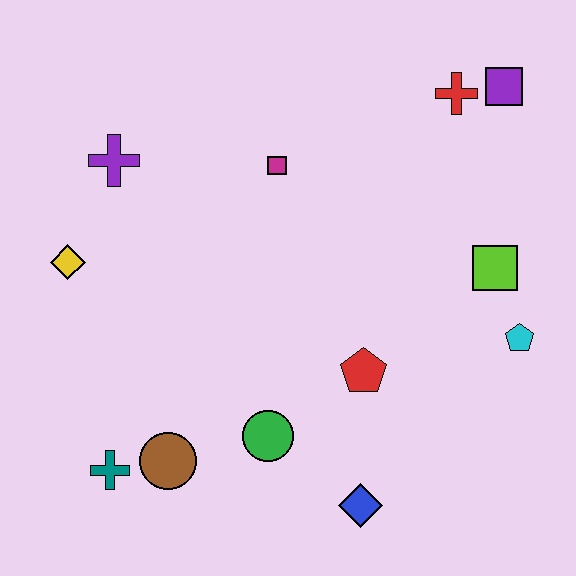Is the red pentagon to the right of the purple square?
No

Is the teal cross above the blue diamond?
Yes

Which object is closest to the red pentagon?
The green circle is closest to the red pentagon.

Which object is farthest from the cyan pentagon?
The yellow diamond is farthest from the cyan pentagon.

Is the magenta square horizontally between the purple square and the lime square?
No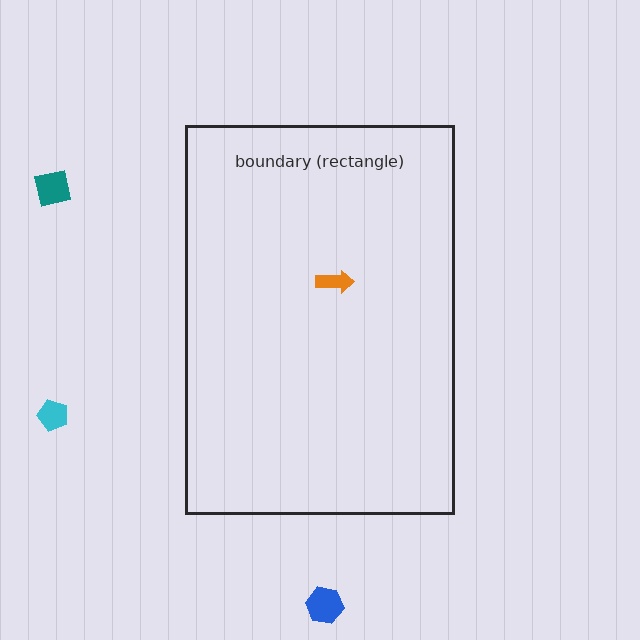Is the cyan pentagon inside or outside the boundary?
Outside.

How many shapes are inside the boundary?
1 inside, 3 outside.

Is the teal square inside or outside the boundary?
Outside.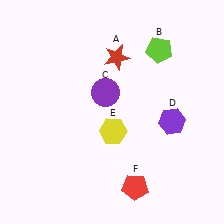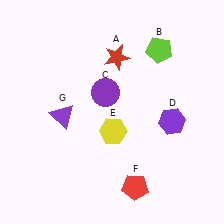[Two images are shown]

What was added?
A purple triangle (G) was added in Image 2.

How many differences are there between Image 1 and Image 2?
There is 1 difference between the two images.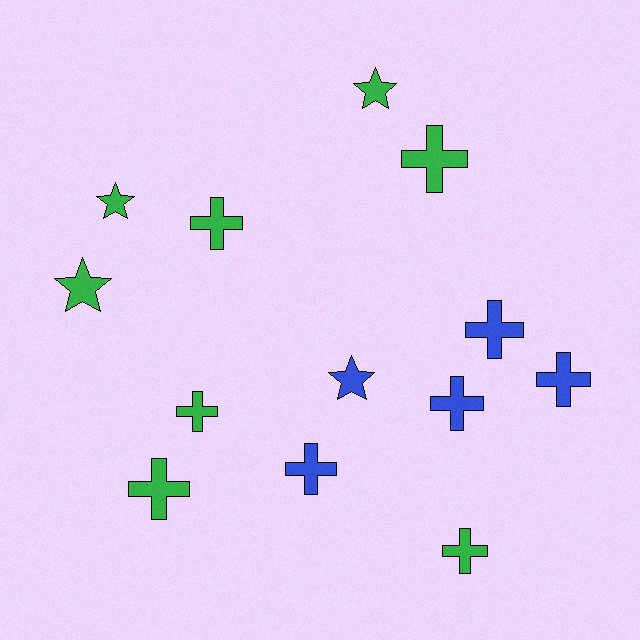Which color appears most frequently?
Green, with 8 objects.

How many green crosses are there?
There are 5 green crosses.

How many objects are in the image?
There are 13 objects.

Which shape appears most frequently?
Cross, with 9 objects.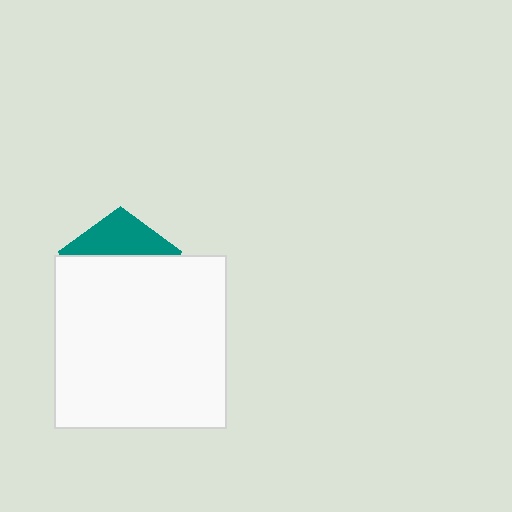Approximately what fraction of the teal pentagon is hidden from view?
Roughly 67% of the teal pentagon is hidden behind the white square.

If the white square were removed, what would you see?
You would see the complete teal pentagon.